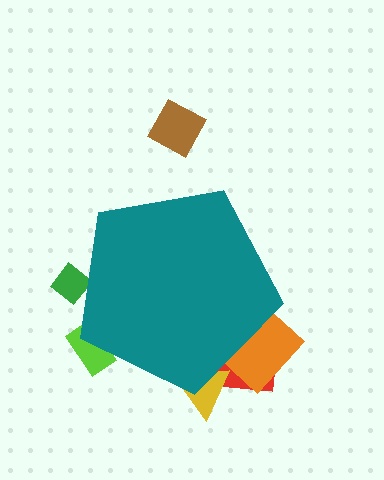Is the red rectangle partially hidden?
Yes, the red rectangle is partially hidden behind the teal pentagon.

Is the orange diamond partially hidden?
Yes, the orange diamond is partially hidden behind the teal pentagon.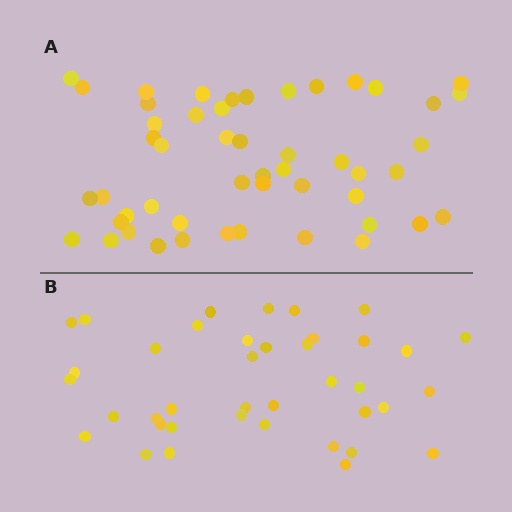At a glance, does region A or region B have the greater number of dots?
Region A (the top region) has more dots.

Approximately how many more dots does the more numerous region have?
Region A has roughly 12 or so more dots than region B.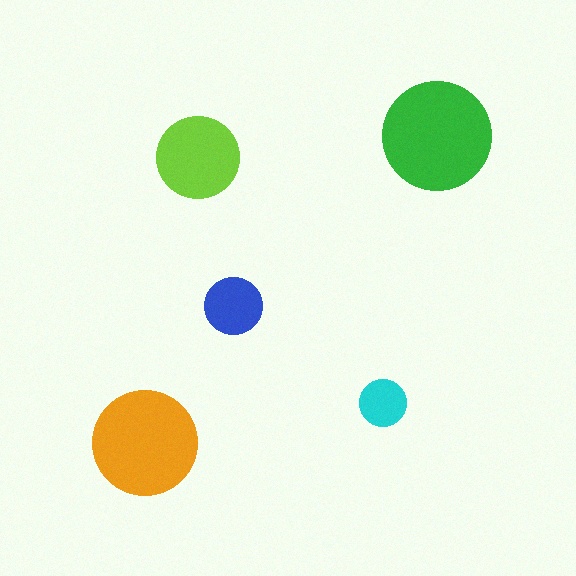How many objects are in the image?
There are 5 objects in the image.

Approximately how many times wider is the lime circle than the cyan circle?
About 2 times wider.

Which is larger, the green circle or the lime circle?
The green one.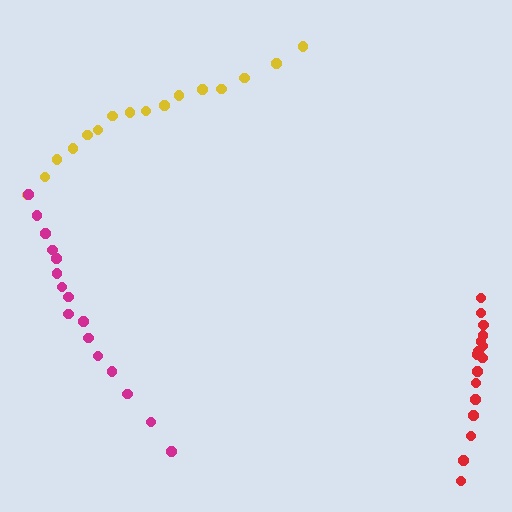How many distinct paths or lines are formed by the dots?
There are 3 distinct paths.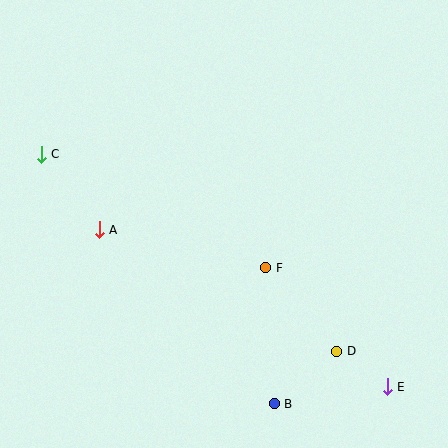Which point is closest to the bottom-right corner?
Point E is closest to the bottom-right corner.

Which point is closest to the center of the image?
Point F at (266, 268) is closest to the center.